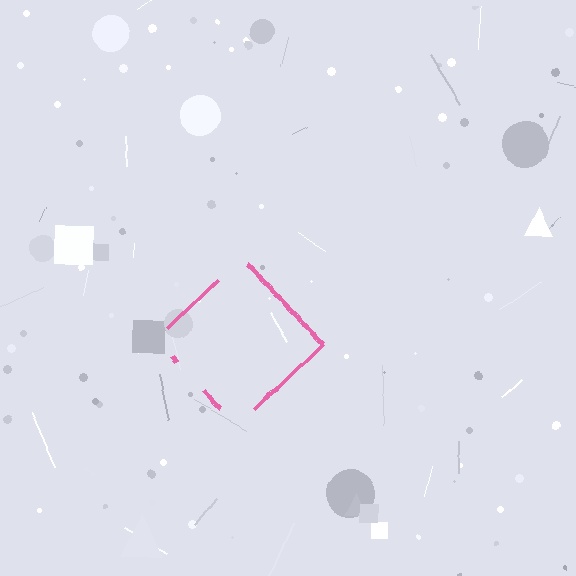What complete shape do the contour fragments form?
The contour fragments form a diamond.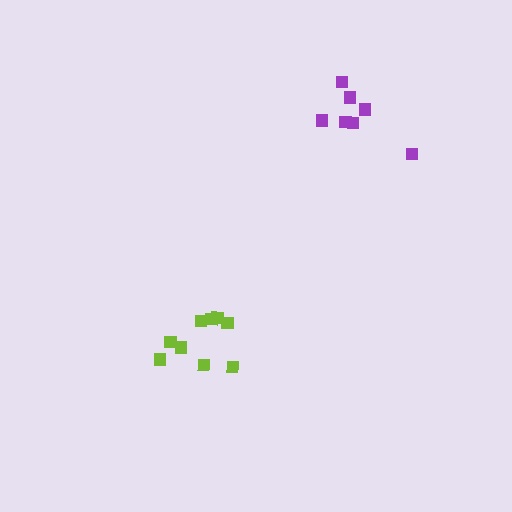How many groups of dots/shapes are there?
There are 2 groups.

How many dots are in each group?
Group 1: 9 dots, Group 2: 7 dots (16 total).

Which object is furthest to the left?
The lime cluster is leftmost.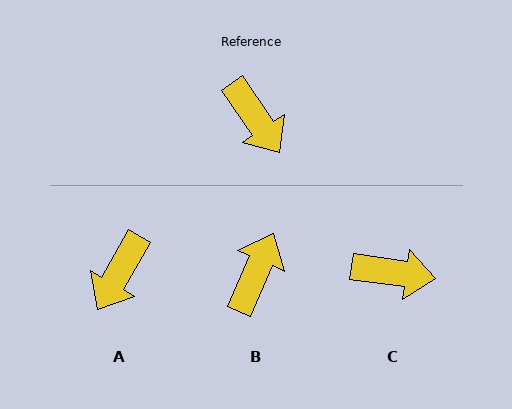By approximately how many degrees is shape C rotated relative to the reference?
Approximately 48 degrees counter-clockwise.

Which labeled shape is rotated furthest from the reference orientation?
B, about 122 degrees away.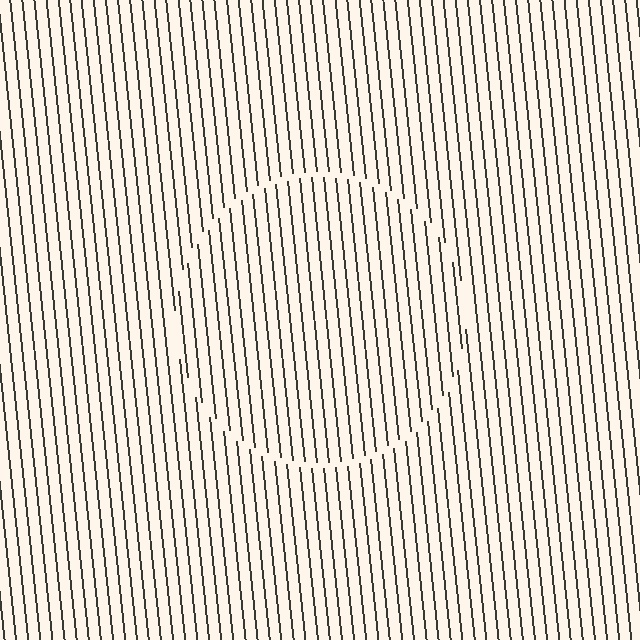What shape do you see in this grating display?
An illusory circle. The interior of the shape contains the same grating, shifted by half a period — the contour is defined by the phase discontinuity where line-ends from the inner and outer gratings abut.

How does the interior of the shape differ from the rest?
The interior of the shape contains the same grating, shifted by half a period — the contour is defined by the phase discontinuity where line-ends from the inner and outer gratings abut.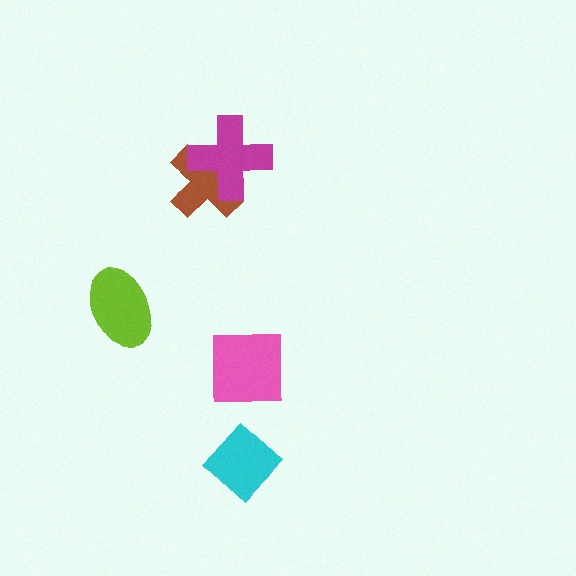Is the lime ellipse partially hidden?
No, no other shape covers it.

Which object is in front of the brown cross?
The magenta cross is in front of the brown cross.